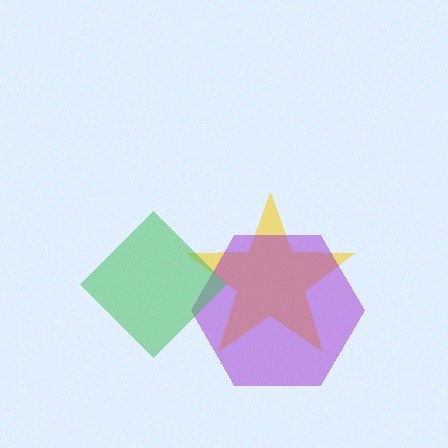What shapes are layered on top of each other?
The layered shapes are: a yellow star, a purple hexagon, a green diamond.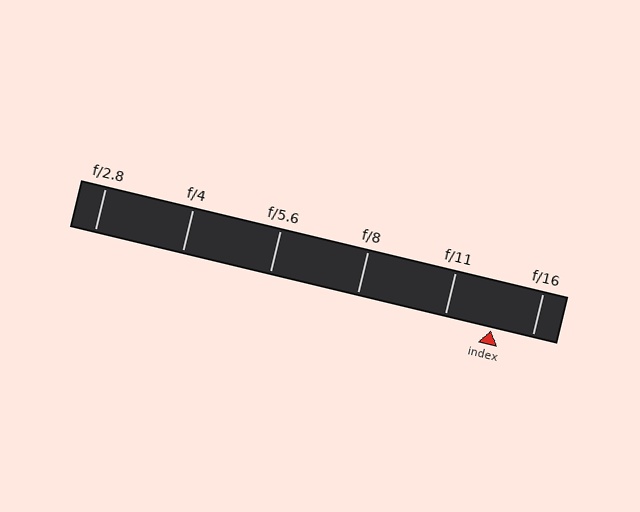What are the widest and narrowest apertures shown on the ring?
The widest aperture shown is f/2.8 and the narrowest is f/16.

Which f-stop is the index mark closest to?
The index mark is closest to f/16.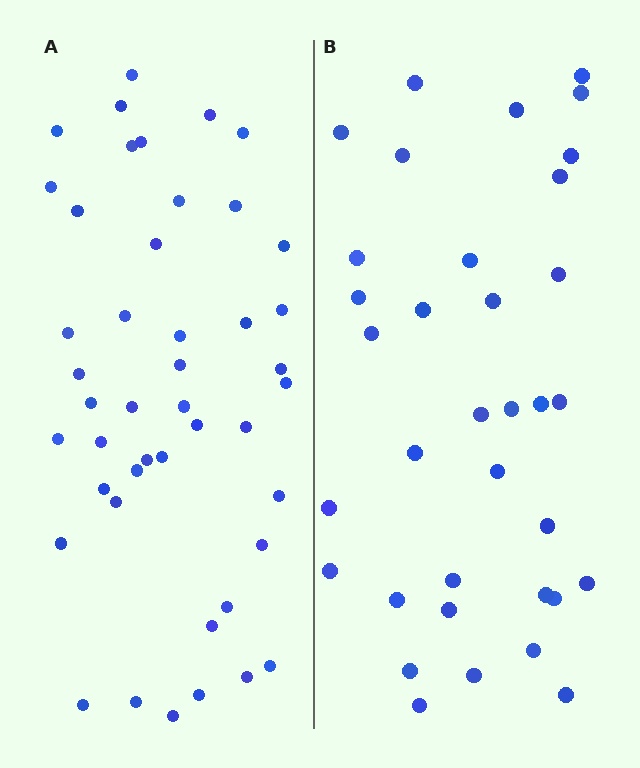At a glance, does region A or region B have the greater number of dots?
Region A (the left region) has more dots.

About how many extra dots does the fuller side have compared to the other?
Region A has roughly 10 or so more dots than region B.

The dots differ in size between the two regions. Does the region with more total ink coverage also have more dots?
No. Region B has more total ink coverage because its dots are larger, but region A actually contains more individual dots. Total area can be misleading — the number of items is what matters here.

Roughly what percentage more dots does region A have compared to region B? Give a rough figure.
About 30% more.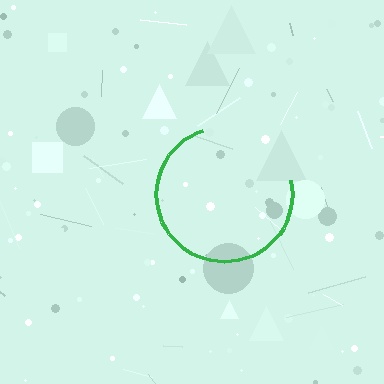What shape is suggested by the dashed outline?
The dashed outline suggests a circle.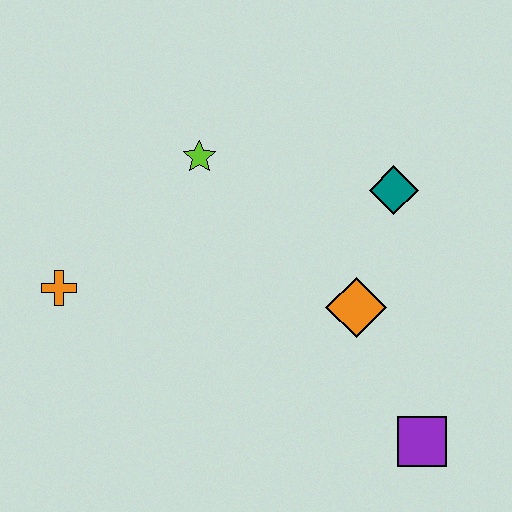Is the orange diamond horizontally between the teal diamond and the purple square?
No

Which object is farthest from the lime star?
The purple square is farthest from the lime star.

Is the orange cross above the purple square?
Yes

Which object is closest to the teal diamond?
The orange diamond is closest to the teal diamond.